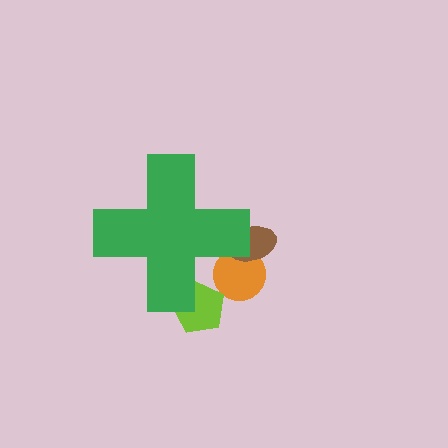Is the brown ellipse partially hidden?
Yes, the brown ellipse is partially hidden behind the green cross.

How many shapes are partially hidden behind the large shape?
3 shapes are partially hidden.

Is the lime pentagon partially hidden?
Yes, the lime pentagon is partially hidden behind the green cross.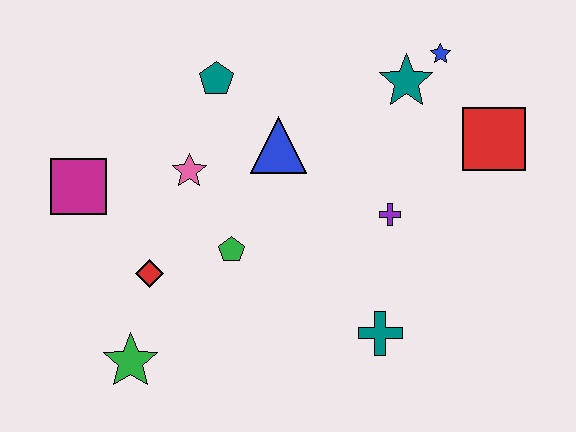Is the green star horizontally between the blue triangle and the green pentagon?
No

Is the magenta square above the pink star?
No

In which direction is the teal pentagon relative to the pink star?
The teal pentagon is above the pink star.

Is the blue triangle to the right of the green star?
Yes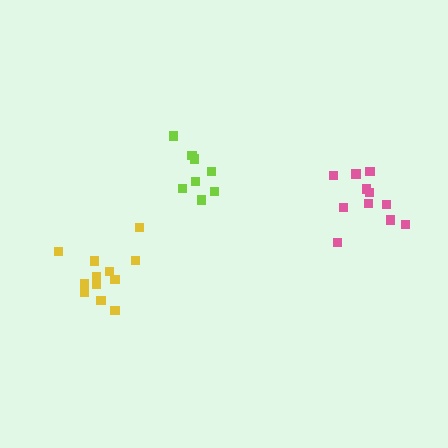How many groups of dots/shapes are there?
There are 3 groups.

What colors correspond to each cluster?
The clusters are colored: yellow, lime, pink.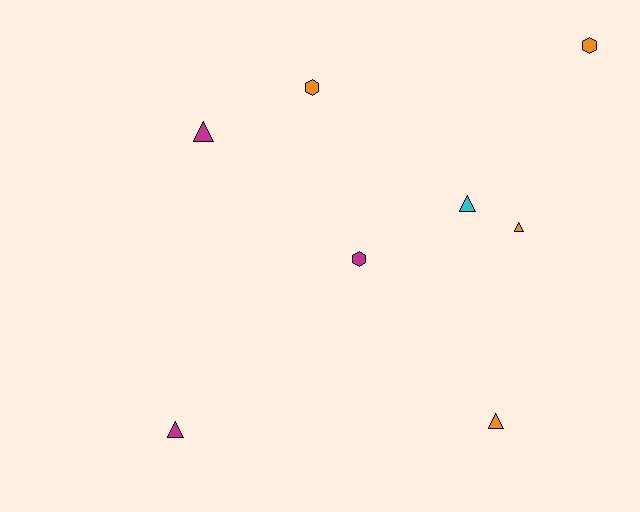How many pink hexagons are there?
There are no pink hexagons.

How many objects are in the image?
There are 8 objects.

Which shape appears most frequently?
Triangle, with 5 objects.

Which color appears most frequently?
Orange, with 4 objects.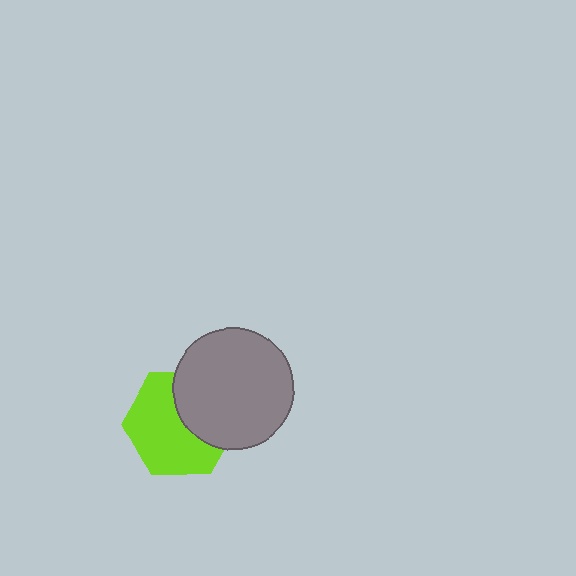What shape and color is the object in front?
The object in front is a gray circle.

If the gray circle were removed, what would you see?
You would see the complete lime hexagon.